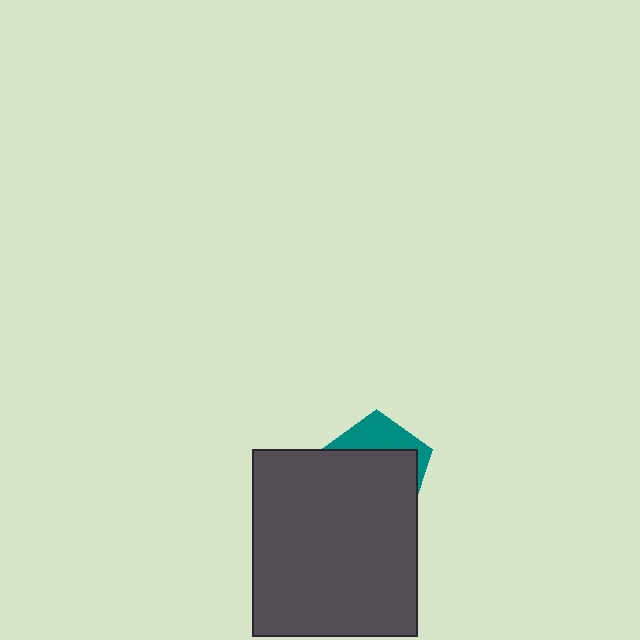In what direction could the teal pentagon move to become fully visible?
The teal pentagon could move up. That would shift it out from behind the dark gray rectangle entirely.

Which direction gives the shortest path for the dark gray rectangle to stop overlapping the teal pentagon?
Moving down gives the shortest separation.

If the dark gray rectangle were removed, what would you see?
You would see the complete teal pentagon.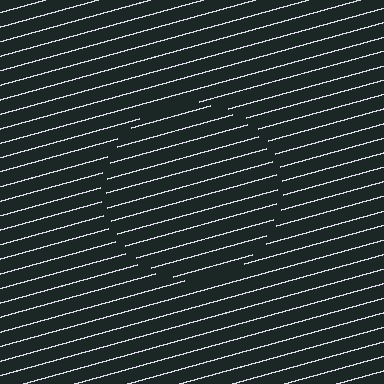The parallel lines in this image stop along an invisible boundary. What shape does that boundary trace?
An illusory circle. The interior of the shape contains the same grating, shifted by half a period — the contour is defined by the phase discontinuity where line-ends from the inner and outer gratings abut.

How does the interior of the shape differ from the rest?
The interior of the shape contains the same grating, shifted by half a period — the contour is defined by the phase discontinuity where line-ends from the inner and outer gratings abut.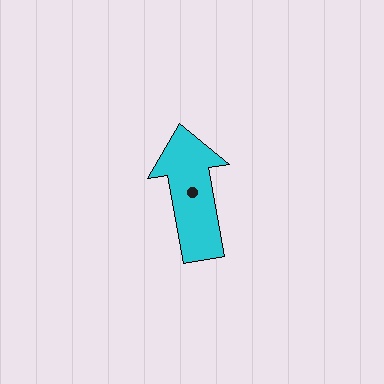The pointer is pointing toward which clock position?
Roughly 12 o'clock.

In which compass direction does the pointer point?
North.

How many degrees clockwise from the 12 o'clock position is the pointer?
Approximately 350 degrees.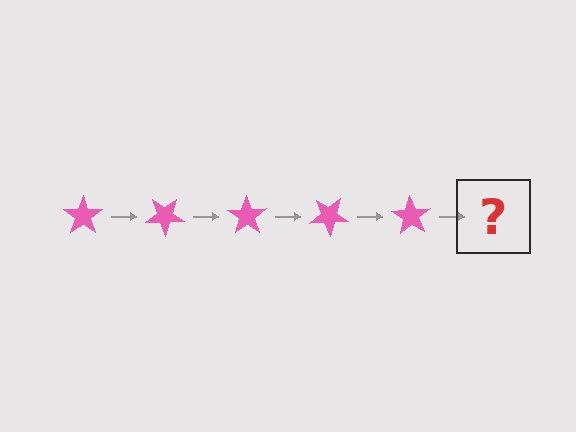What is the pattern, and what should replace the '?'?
The pattern is that the star rotates 35 degrees each step. The '?' should be a pink star rotated 175 degrees.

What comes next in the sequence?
The next element should be a pink star rotated 175 degrees.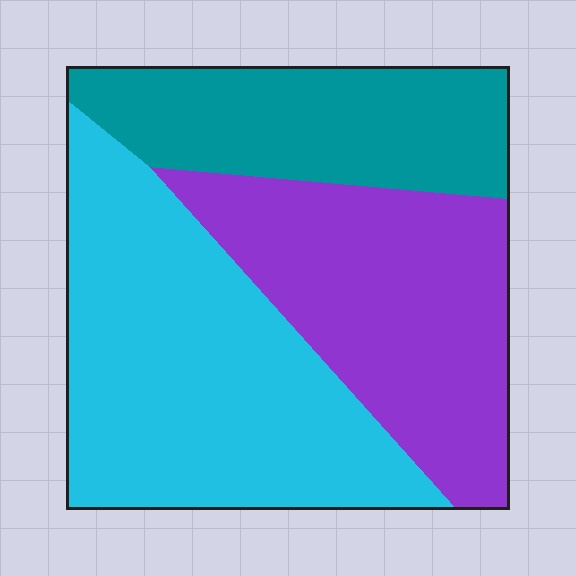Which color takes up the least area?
Teal, at roughly 25%.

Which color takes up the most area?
Cyan, at roughly 45%.